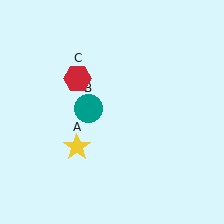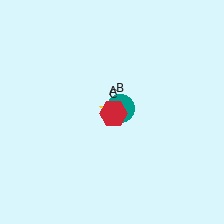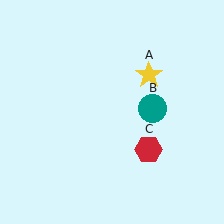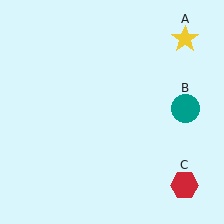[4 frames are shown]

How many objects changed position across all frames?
3 objects changed position: yellow star (object A), teal circle (object B), red hexagon (object C).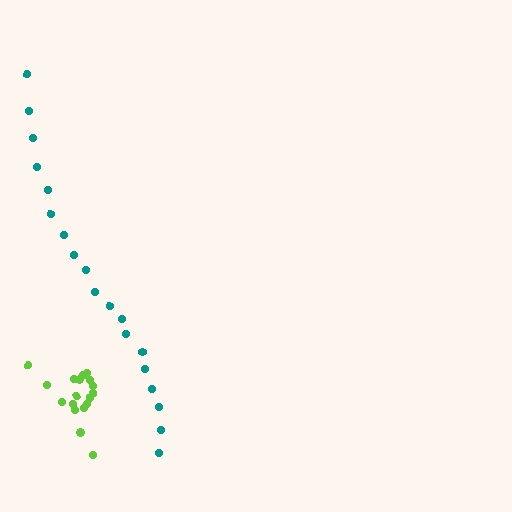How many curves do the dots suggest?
There are 2 distinct paths.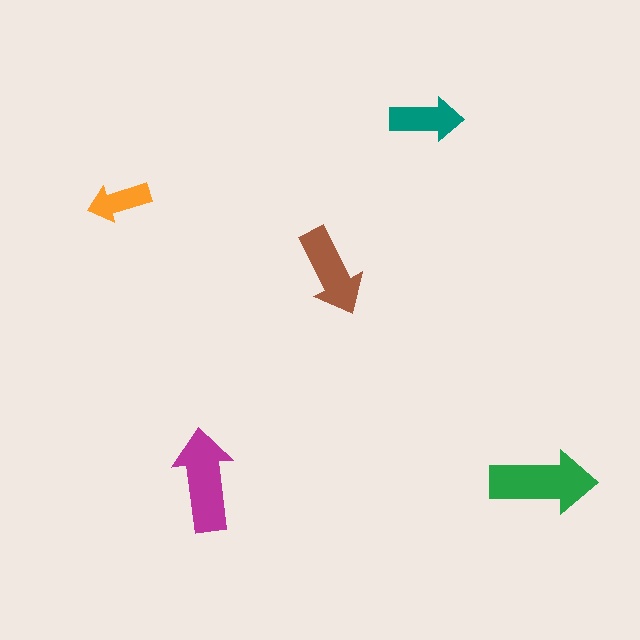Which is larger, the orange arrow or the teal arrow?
The teal one.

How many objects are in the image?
There are 5 objects in the image.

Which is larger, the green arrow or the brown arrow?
The green one.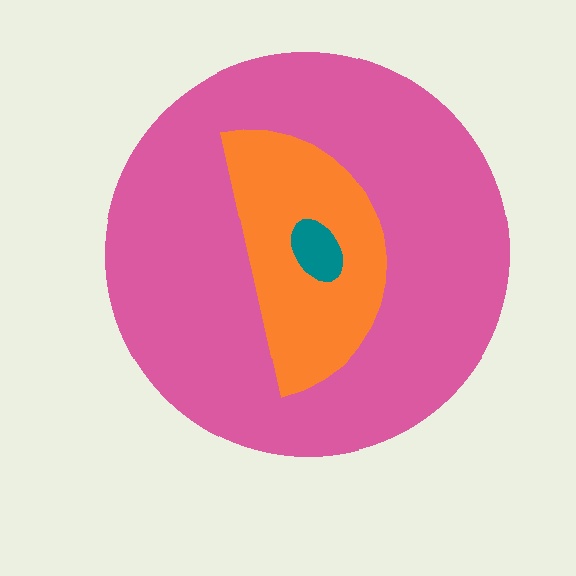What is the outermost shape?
The pink circle.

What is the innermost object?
The teal ellipse.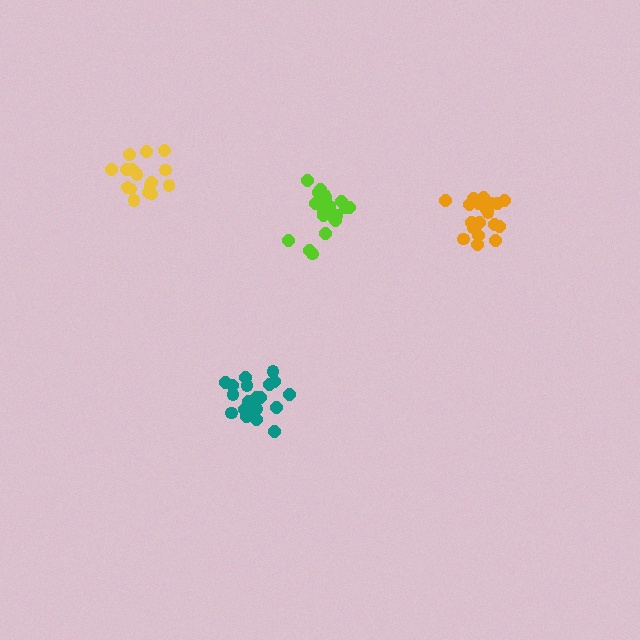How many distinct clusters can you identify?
There are 4 distinct clusters.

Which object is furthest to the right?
The orange cluster is rightmost.